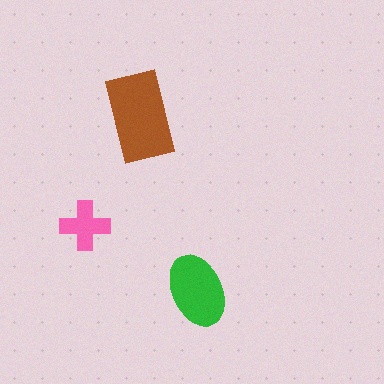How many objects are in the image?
There are 3 objects in the image.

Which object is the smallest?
The pink cross.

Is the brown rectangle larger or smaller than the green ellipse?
Larger.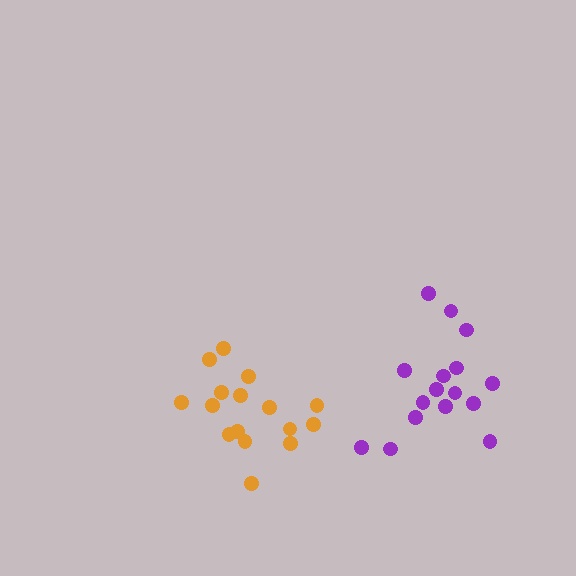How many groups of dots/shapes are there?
There are 2 groups.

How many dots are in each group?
Group 1: 16 dots, Group 2: 16 dots (32 total).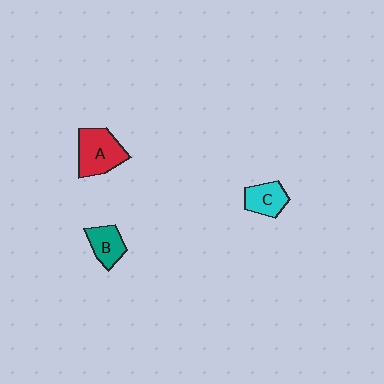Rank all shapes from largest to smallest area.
From largest to smallest: A (red), C (cyan), B (teal).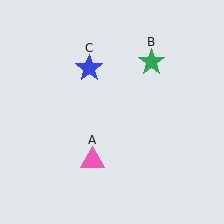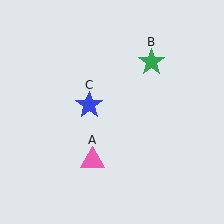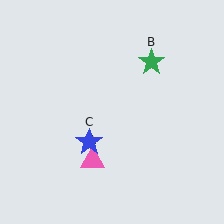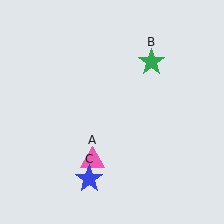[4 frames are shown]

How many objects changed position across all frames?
1 object changed position: blue star (object C).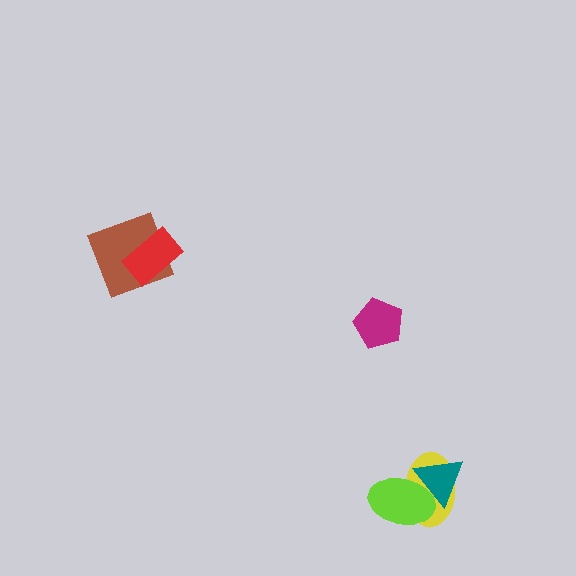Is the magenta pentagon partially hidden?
No, no other shape covers it.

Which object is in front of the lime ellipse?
The teal triangle is in front of the lime ellipse.